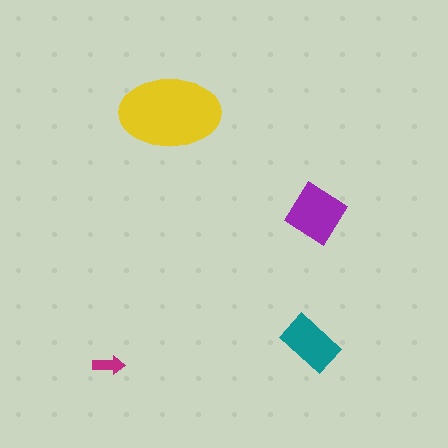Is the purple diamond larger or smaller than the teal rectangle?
Larger.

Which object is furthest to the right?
The purple diamond is rightmost.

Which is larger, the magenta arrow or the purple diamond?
The purple diamond.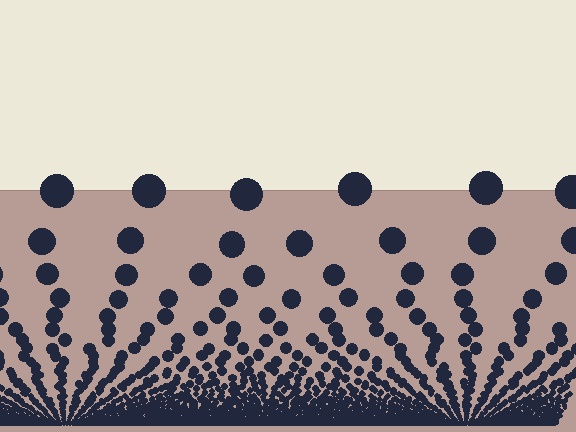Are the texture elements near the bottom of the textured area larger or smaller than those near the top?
Smaller. The gradient is inverted — elements near the bottom are smaller and denser.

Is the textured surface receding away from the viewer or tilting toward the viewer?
The surface appears to tilt toward the viewer. Texture elements get larger and sparser toward the top.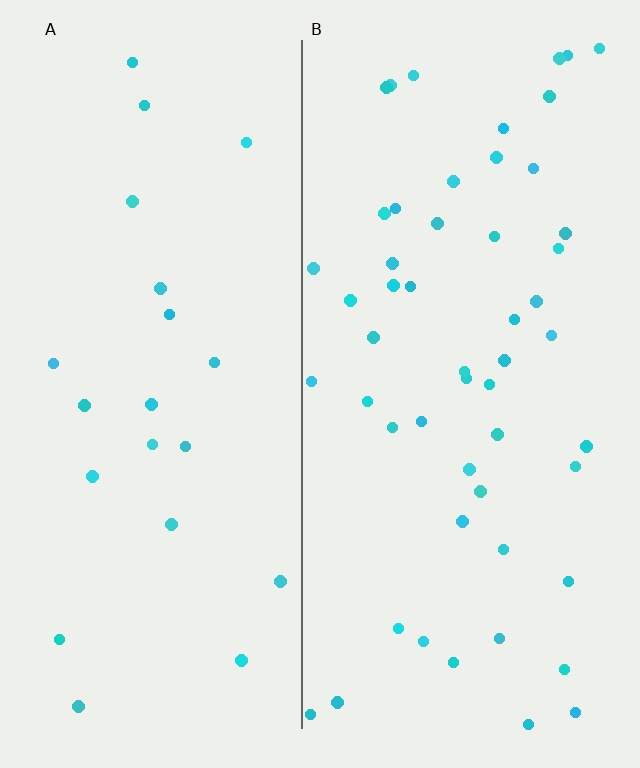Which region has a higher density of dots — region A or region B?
B (the right).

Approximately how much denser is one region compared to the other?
Approximately 2.5× — region B over region A.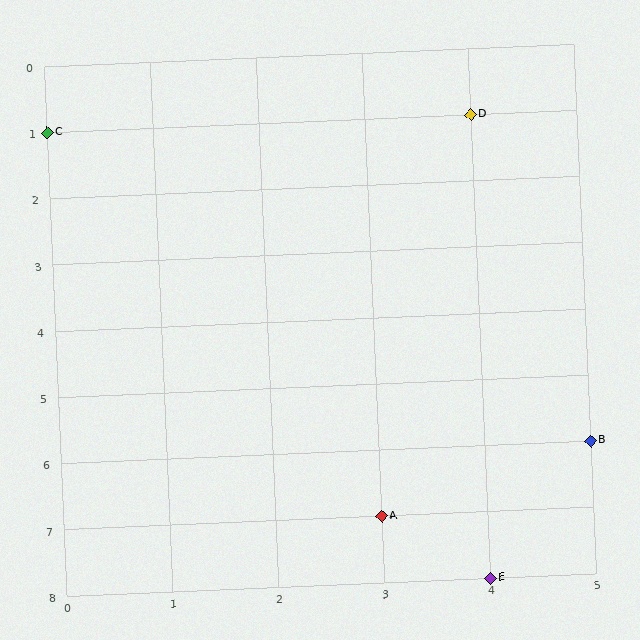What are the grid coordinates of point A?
Point A is at grid coordinates (3, 7).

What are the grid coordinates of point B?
Point B is at grid coordinates (5, 6).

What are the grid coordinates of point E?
Point E is at grid coordinates (4, 8).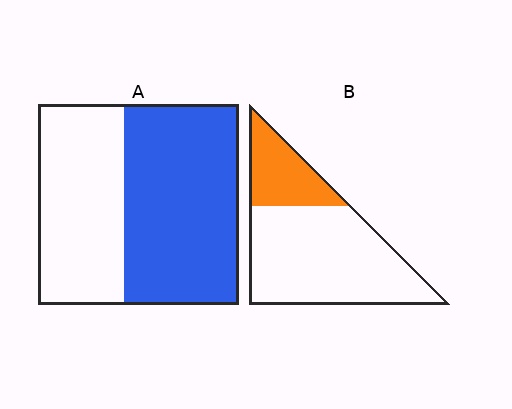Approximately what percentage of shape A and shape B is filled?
A is approximately 55% and B is approximately 25%.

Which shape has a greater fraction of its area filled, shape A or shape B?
Shape A.